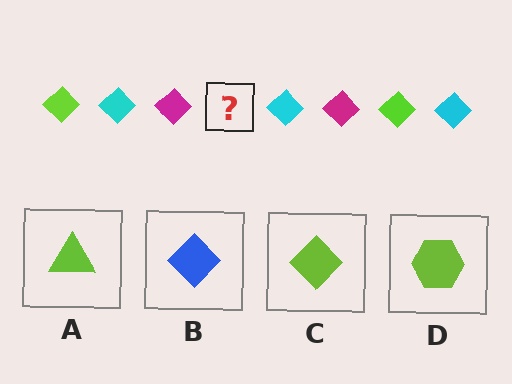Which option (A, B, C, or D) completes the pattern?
C.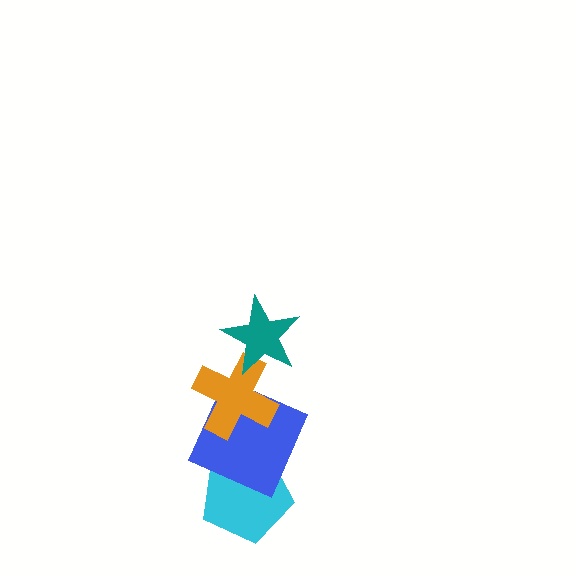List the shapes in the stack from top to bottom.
From top to bottom: the teal star, the orange cross, the blue square, the cyan pentagon.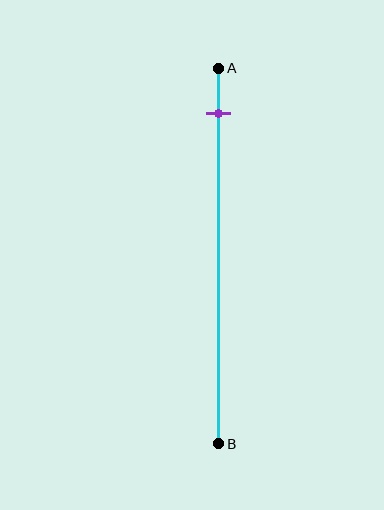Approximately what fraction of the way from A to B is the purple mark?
The purple mark is approximately 10% of the way from A to B.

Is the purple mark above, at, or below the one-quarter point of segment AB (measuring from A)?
The purple mark is above the one-quarter point of segment AB.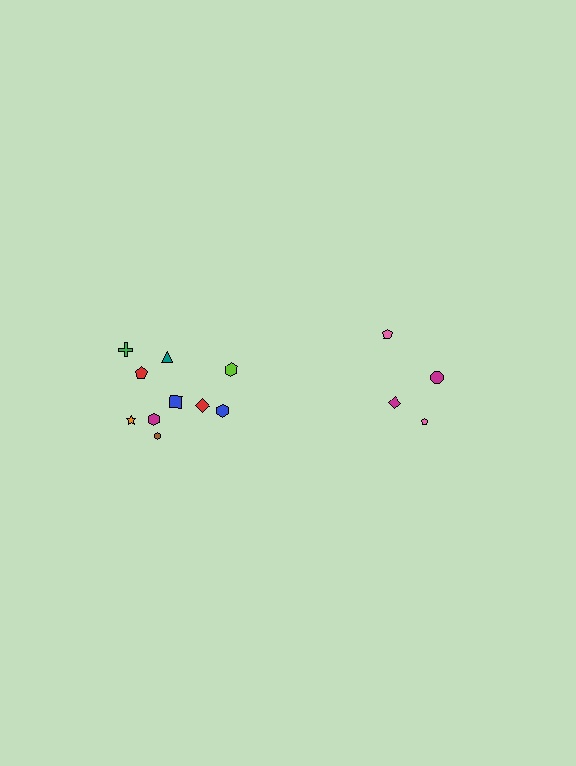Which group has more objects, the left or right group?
The left group.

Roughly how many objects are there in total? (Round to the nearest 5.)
Roughly 15 objects in total.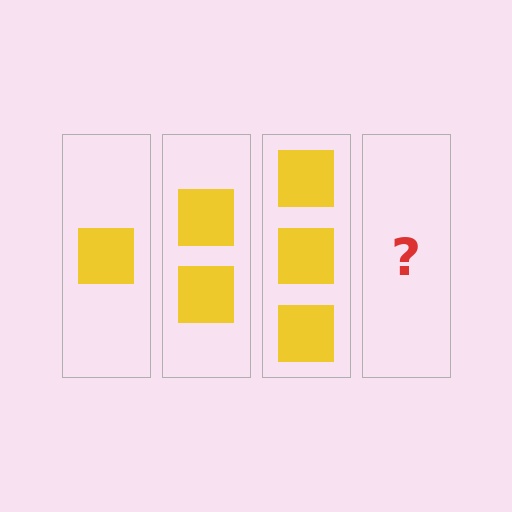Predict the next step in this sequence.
The next step is 4 squares.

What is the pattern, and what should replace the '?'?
The pattern is that each step adds one more square. The '?' should be 4 squares.